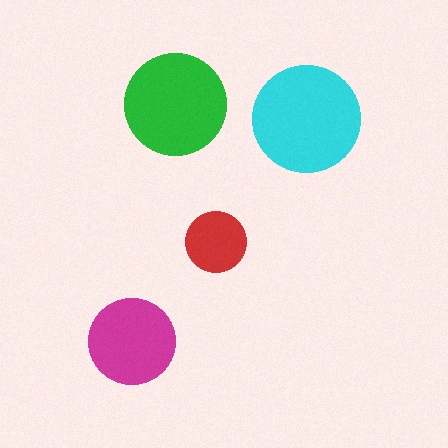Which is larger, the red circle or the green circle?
The green one.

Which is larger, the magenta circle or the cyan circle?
The cyan one.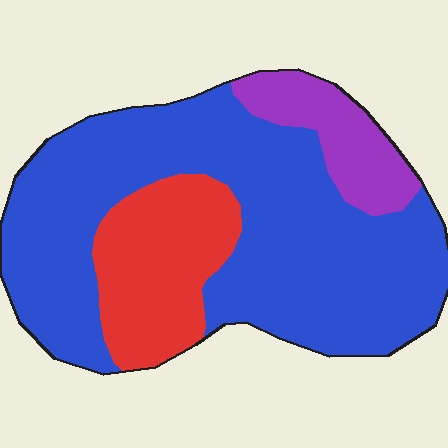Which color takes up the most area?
Blue, at roughly 70%.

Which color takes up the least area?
Purple, at roughly 10%.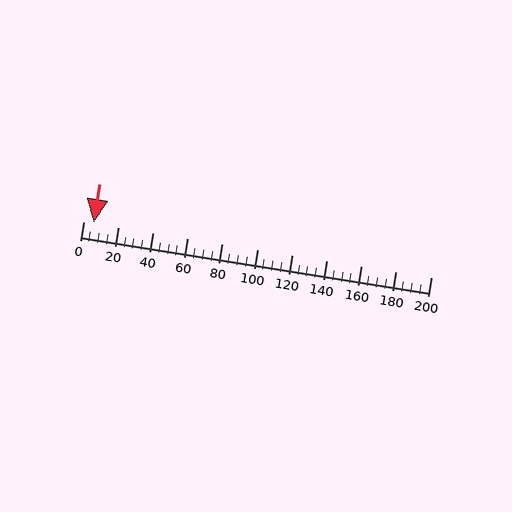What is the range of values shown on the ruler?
The ruler shows values from 0 to 200.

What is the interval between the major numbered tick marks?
The major tick marks are spaced 20 units apart.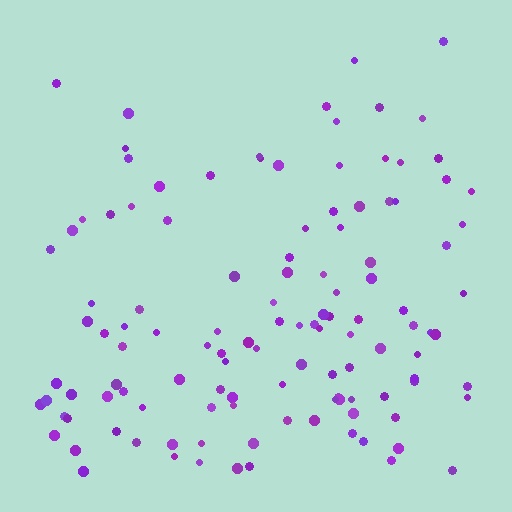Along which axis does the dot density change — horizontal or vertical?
Vertical.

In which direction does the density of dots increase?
From top to bottom, with the bottom side densest.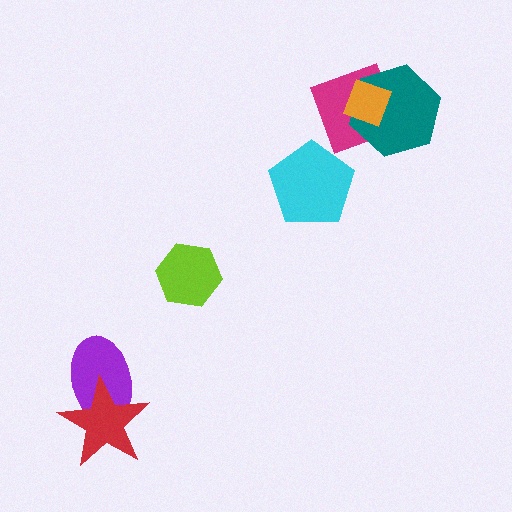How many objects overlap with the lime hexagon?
0 objects overlap with the lime hexagon.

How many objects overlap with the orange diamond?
2 objects overlap with the orange diamond.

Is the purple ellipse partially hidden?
Yes, it is partially covered by another shape.